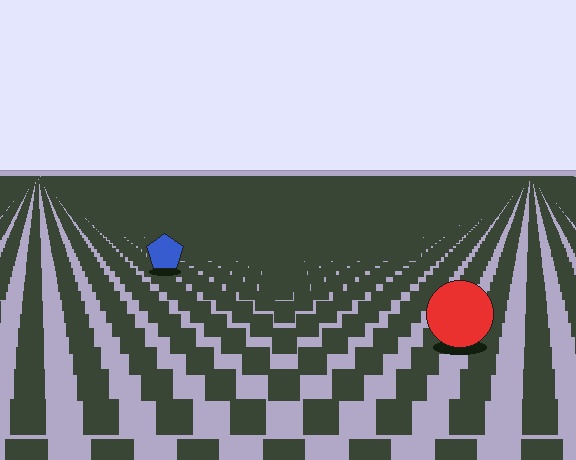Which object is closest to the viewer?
The red circle is closest. The texture marks near it are larger and more spread out.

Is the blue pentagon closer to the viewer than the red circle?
No. The red circle is closer — you can tell from the texture gradient: the ground texture is coarser near it.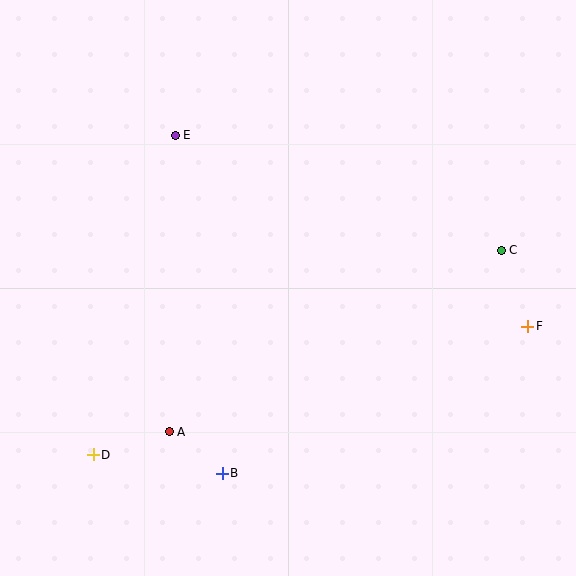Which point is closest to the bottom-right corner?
Point F is closest to the bottom-right corner.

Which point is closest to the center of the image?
Point A at (169, 432) is closest to the center.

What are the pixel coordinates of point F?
Point F is at (528, 326).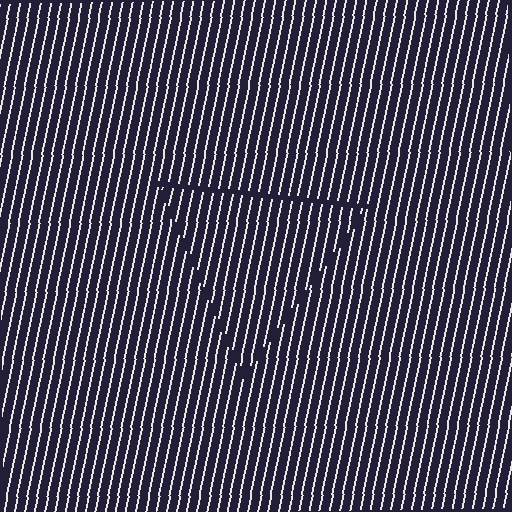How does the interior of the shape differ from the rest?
The interior of the shape contains the same grating, shifted by half a period — the contour is defined by the phase discontinuity where line-ends from the inner and outer gratings abut.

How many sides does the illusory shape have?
3 sides — the line-ends trace a triangle.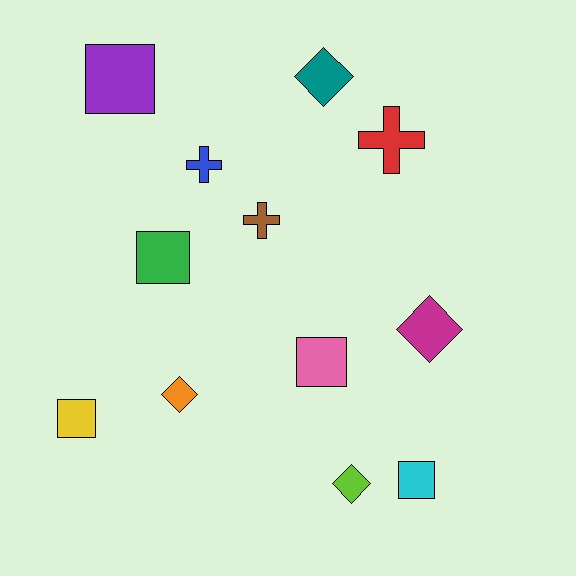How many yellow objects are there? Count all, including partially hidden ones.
There is 1 yellow object.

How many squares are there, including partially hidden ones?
There are 5 squares.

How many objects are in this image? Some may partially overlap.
There are 12 objects.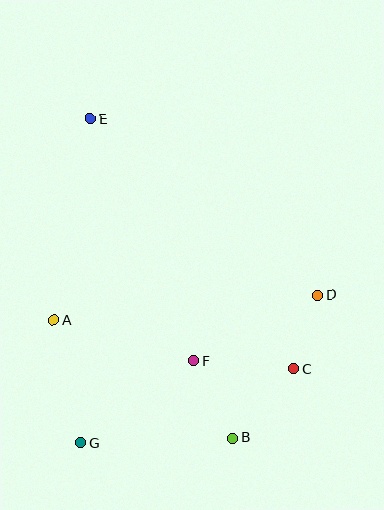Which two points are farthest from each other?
Points B and E are farthest from each other.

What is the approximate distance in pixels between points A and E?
The distance between A and E is approximately 205 pixels.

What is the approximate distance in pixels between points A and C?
The distance between A and C is approximately 246 pixels.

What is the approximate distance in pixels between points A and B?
The distance between A and B is approximately 215 pixels.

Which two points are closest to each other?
Points C and D are closest to each other.